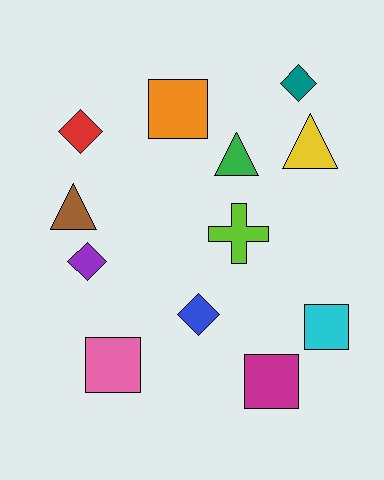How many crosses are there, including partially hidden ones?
There is 1 cross.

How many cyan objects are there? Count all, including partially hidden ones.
There is 1 cyan object.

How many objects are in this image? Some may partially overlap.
There are 12 objects.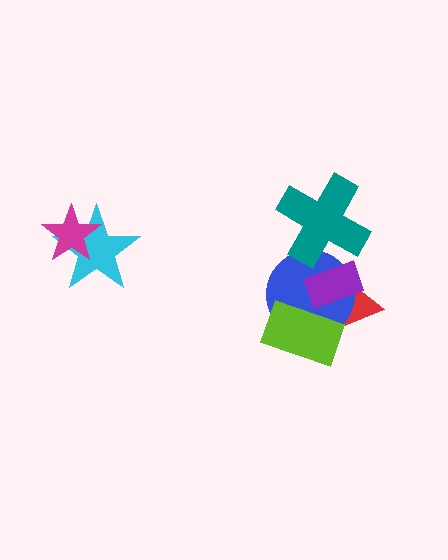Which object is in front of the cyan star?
The magenta star is in front of the cyan star.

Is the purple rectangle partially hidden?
Yes, it is partially covered by another shape.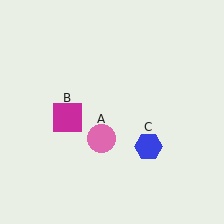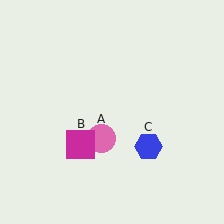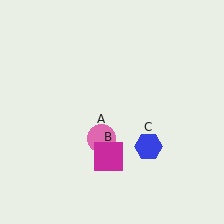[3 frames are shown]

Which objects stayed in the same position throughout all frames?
Pink circle (object A) and blue hexagon (object C) remained stationary.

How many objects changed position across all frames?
1 object changed position: magenta square (object B).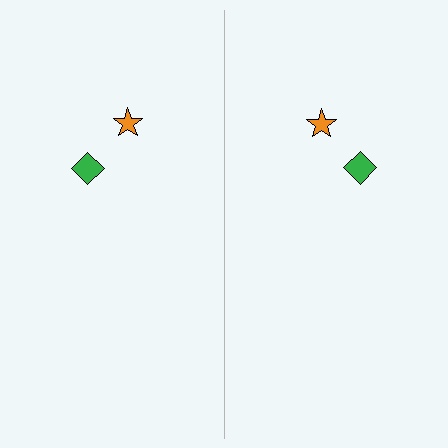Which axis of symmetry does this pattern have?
The pattern has a vertical axis of symmetry running through the center of the image.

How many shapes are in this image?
There are 4 shapes in this image.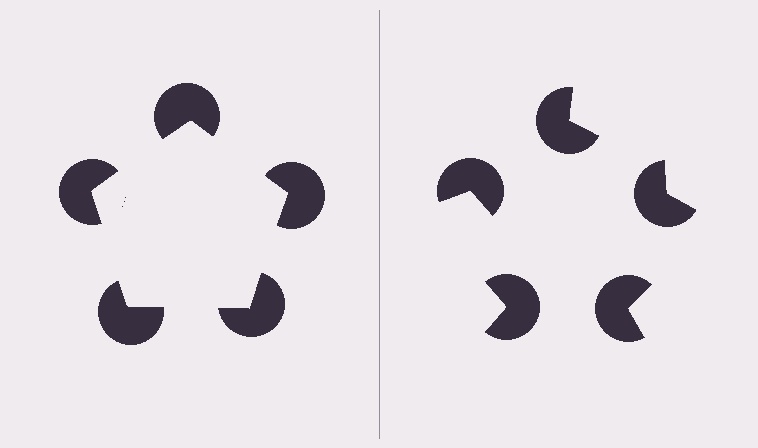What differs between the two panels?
The pac-man discs are positioned identically on both sides; only the wedge orientations differ. On the left they align to a pentagon; on the right they are misaligned.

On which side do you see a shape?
An illusory pentagon appears on the left side. On the right side the wedge cuts are rotated, so no coherent shape forms.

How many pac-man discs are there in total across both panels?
10 — 5 on each side.